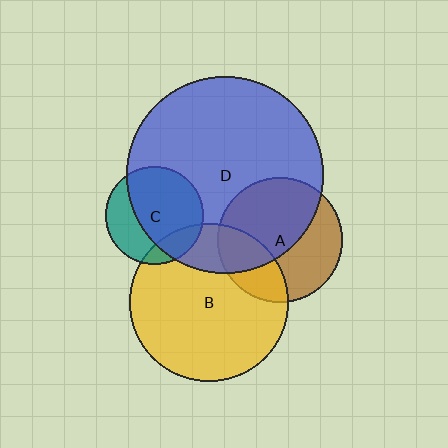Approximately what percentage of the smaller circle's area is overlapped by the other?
Approximately 55%.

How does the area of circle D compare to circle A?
Approximately 2.5 times.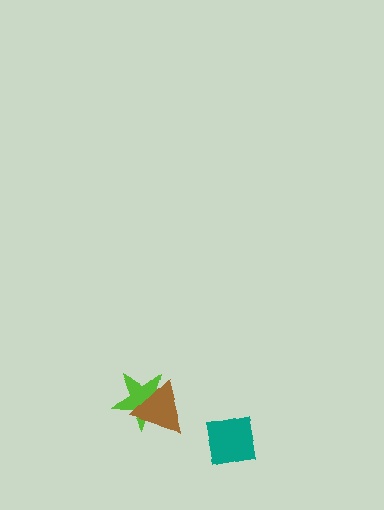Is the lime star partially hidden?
Yes, it is partially covered by another shape.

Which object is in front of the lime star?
The brown triangle is in front of the lime star.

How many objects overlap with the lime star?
1 object overlaps with the lime star.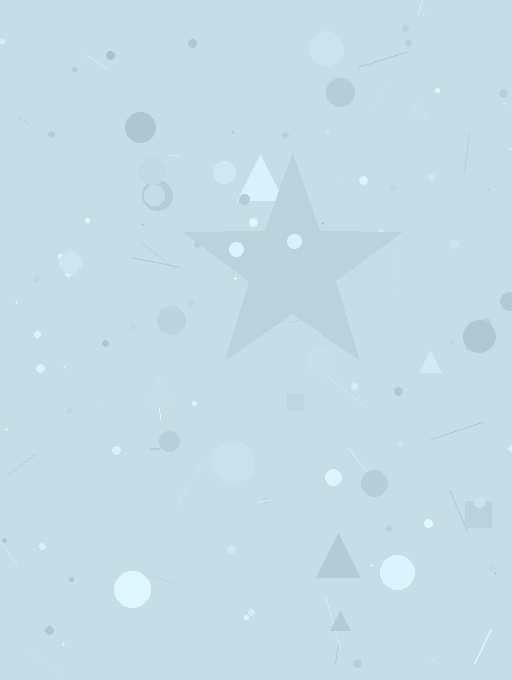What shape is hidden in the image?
A star is hidden in the image.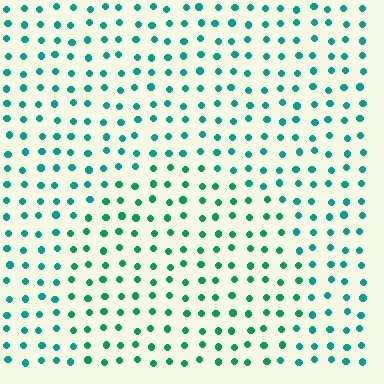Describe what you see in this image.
The image is filled with small teal elements in a uniform arrangement. A circle-shaped region is visible where the elements are tinted to a slightly different hue, forming a subtle color boundary.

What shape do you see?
I see a circle.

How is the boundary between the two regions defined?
The boundary is defined purely by a slight shift in hue (about 28 degrees). Spacing, size, and orientation are identical on both sides.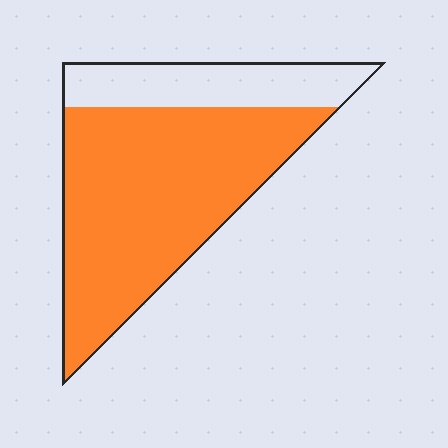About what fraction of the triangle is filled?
About three quarters (3/4).